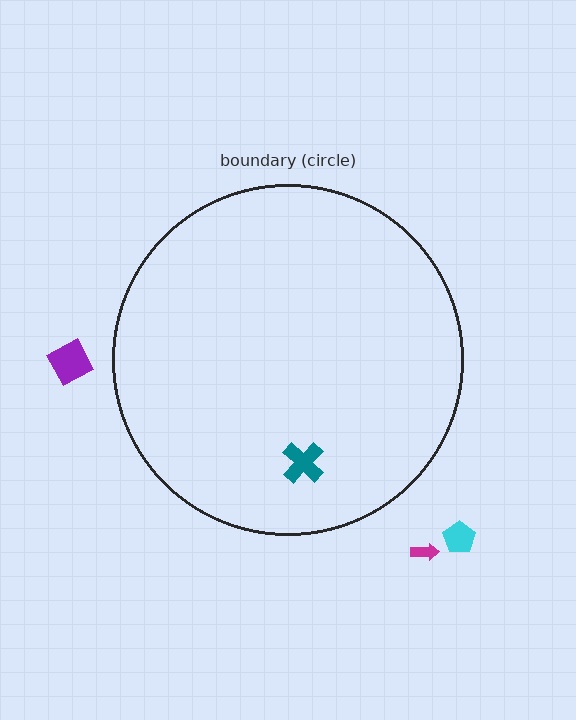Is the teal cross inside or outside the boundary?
Inside.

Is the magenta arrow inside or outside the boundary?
Outside.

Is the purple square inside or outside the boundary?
Outside.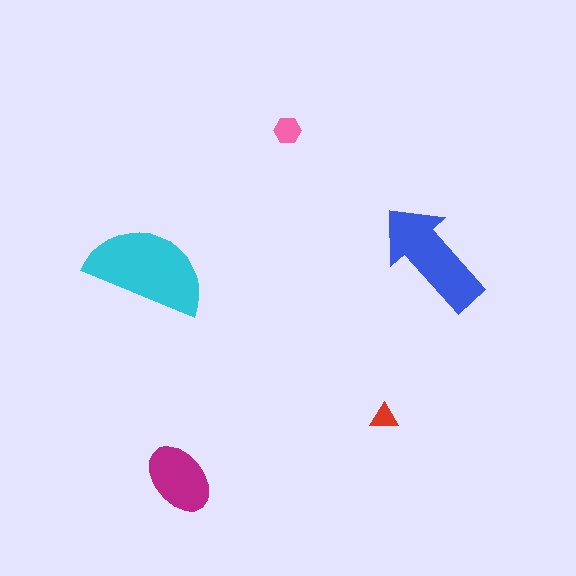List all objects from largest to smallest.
The cyan semicircle, the blue arrow, the magenta ellipse, the pink hexagon, the red triangle.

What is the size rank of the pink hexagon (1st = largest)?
4th.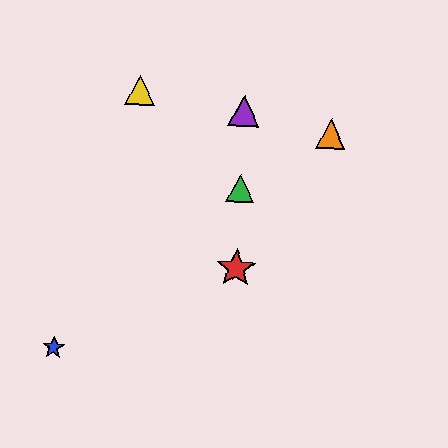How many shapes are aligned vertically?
3 shapes (the red star, the green triangle, the purple triangle) are aligned vertically.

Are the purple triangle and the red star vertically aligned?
Yes, both are at x≈244.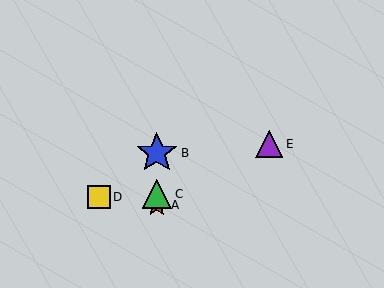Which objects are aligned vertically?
Objects A, B, C are aligned vertically.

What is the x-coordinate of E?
Object E is at x≈269.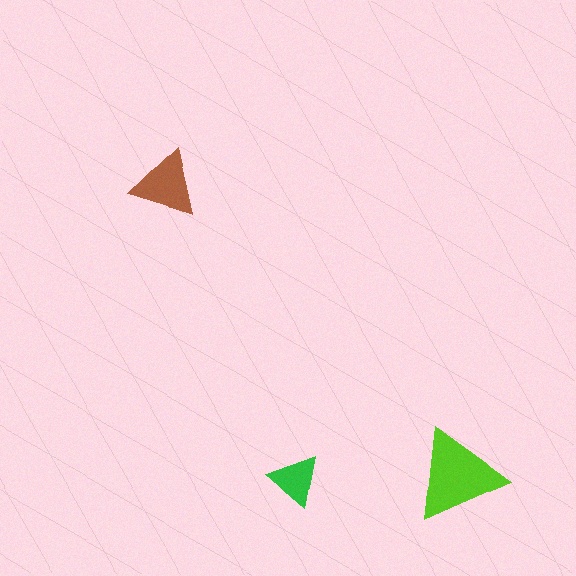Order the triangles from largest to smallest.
the lime one, the brown one, the green one.